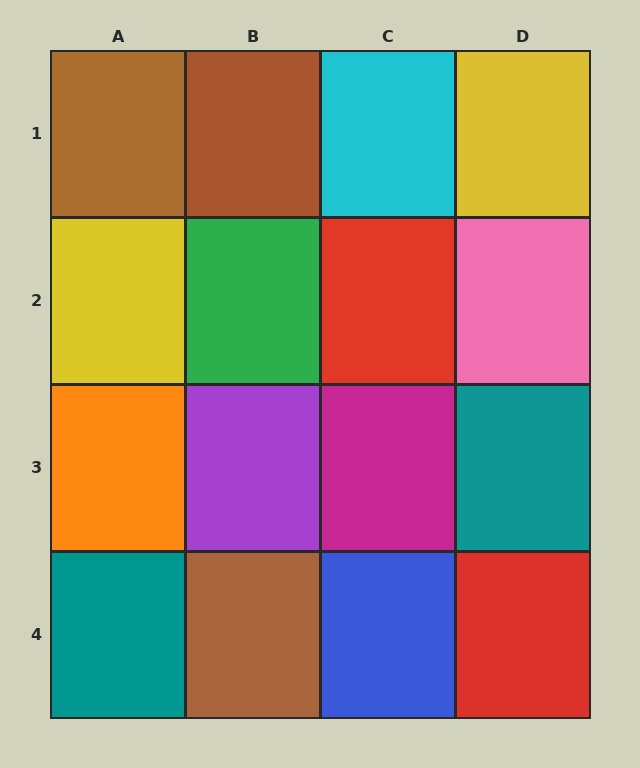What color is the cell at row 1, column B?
Brown.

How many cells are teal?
2 cells are teal.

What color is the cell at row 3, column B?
Purple.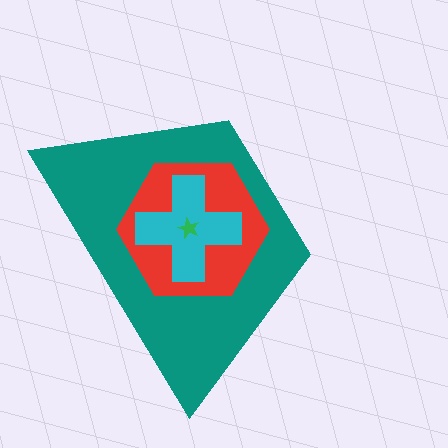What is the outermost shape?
The teal trapezoid.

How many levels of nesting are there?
4.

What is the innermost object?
The green star.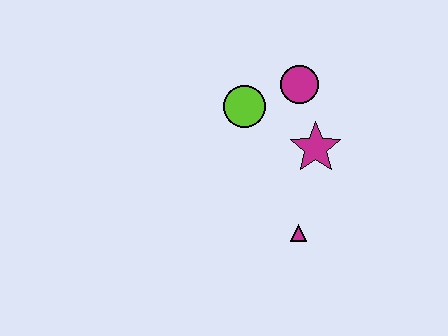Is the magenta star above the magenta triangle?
Yes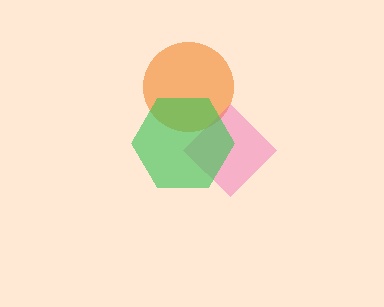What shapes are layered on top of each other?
The layered shapes are: an orange circle, a pink diamond, a green hexagon.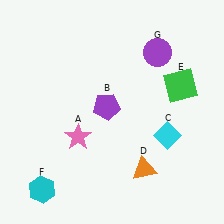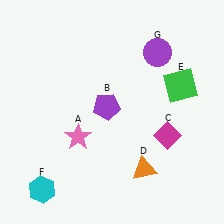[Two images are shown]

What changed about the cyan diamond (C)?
In Image 1, C is cyan. In Image 2, it changed to magenta.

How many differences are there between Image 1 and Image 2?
There is 1 difference between the two images.